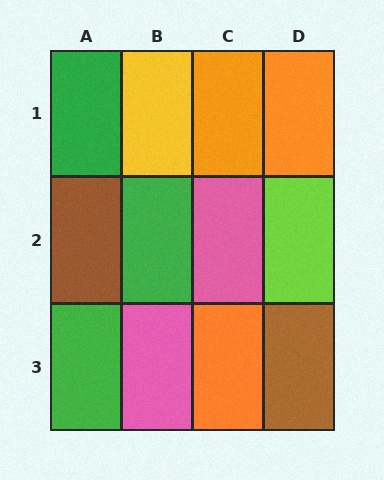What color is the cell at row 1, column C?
Orange.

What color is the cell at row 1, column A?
Green.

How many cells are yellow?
1 cell is yellow.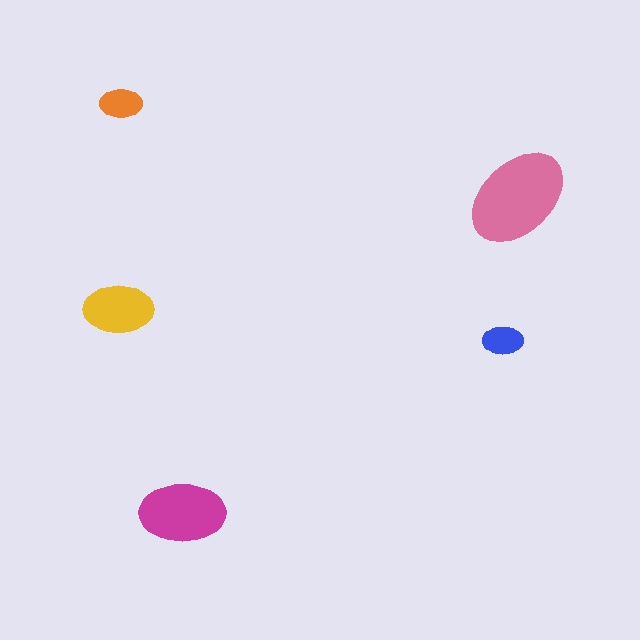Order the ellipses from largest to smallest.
the pink one, the magenta one, the yellow one, the orange one, the blue one.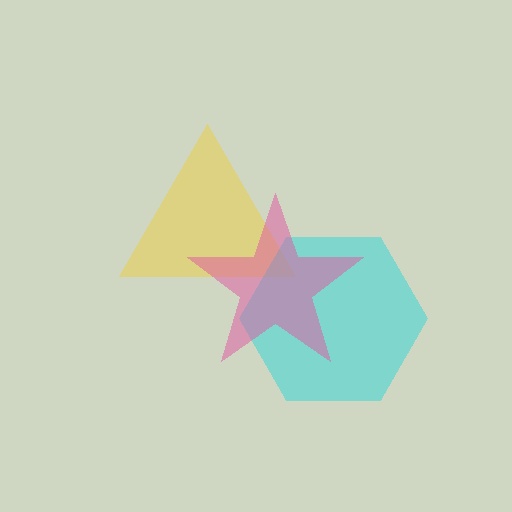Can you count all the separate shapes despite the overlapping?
Yes, there are 3 separate shapes.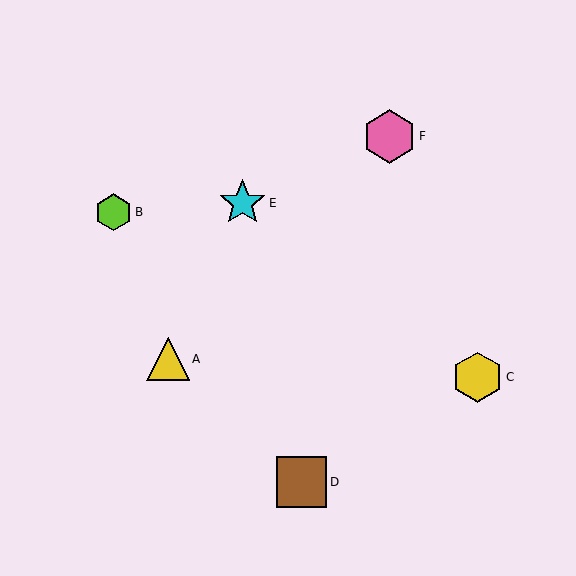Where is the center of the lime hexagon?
The center of the lime hexagon is at (114, 212).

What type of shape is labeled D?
Shape D is a brown square.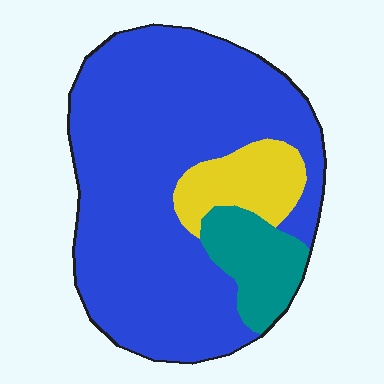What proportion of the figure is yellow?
Yellow covers roughly 10% of the figure.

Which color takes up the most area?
Blue, at roughly 75%.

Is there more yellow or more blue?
Blue.